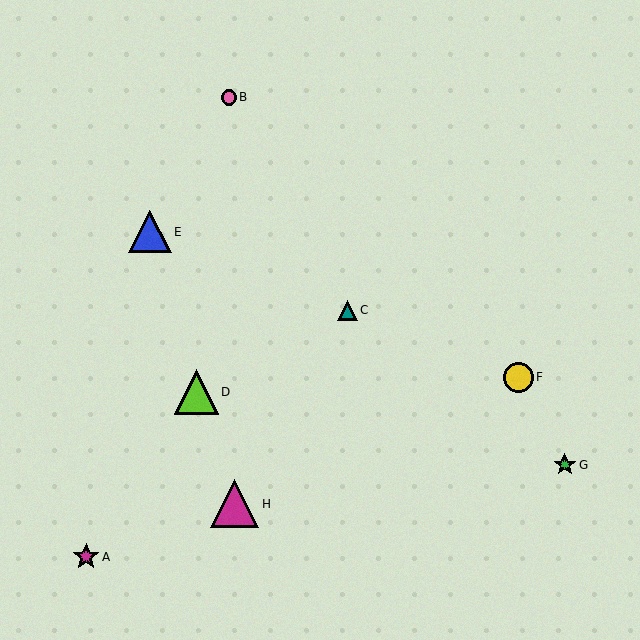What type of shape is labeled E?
Shape E is a blue triangle.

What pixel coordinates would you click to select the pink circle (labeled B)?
Click at (229, 97) to select the pink circle B.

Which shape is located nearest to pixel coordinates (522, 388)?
The yellow circle (labeled F) at (518, 377) is nearest to that location.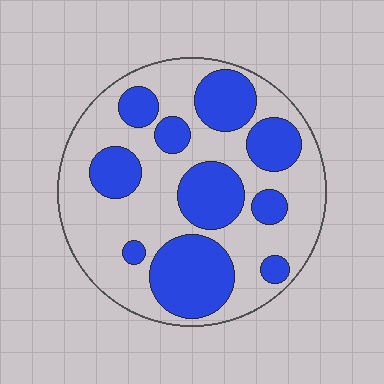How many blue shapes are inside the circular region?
10.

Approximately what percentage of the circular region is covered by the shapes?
Approximately 40%.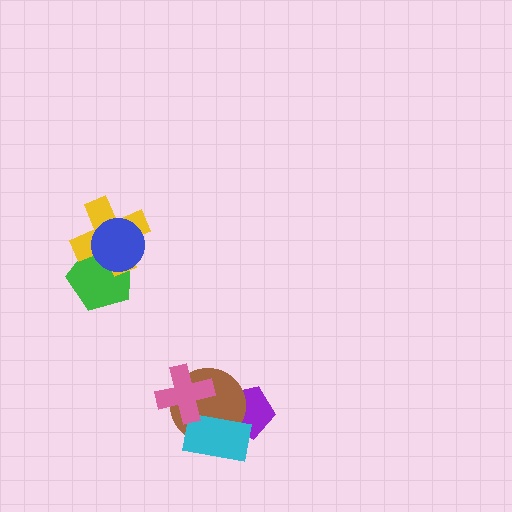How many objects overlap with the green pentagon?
2 objects overlap with the green pentagon.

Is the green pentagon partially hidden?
Yes, it is partially covered by another shape.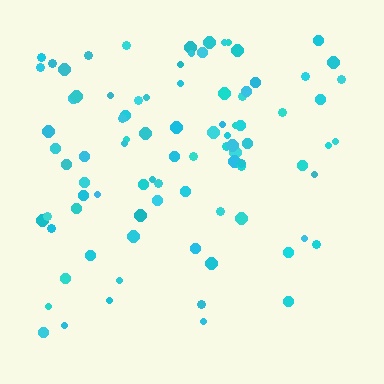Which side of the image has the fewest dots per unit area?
The bottom.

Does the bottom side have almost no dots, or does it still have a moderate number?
Still a moderate number, just noticeably fewer than the top.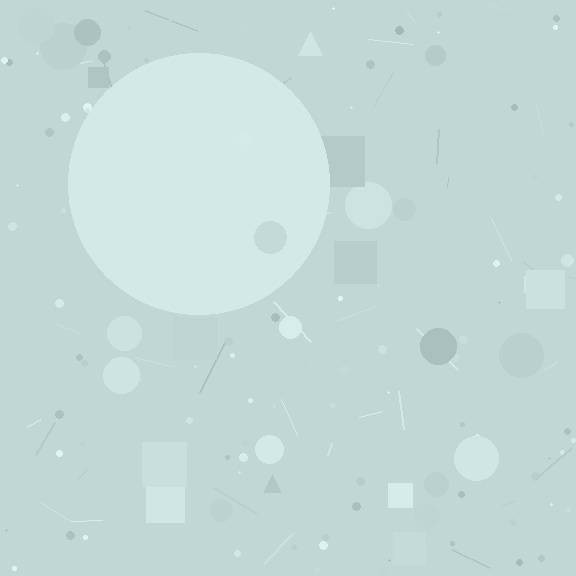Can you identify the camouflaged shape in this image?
The camouflaged shape is a circle.